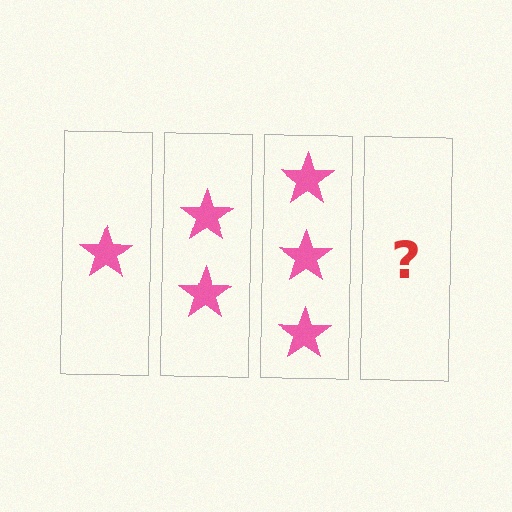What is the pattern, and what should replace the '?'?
The pattern is that each step adds one more star. The '?' should be 4 stars.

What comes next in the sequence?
The next element should be 4 stars.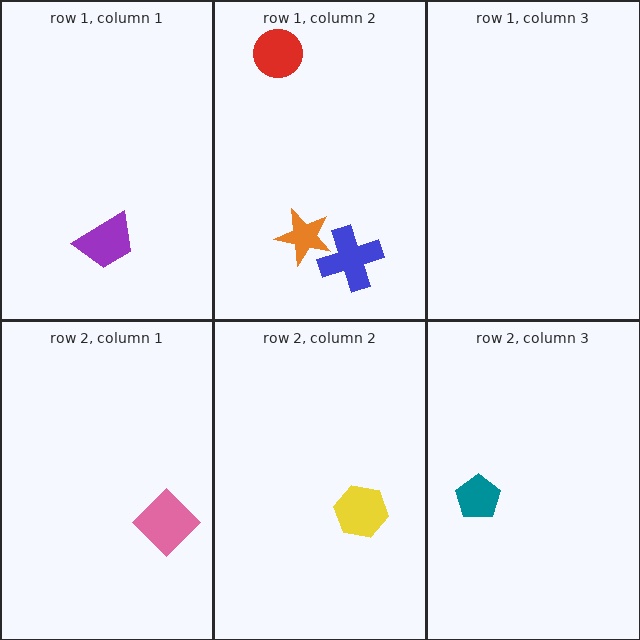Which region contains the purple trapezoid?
The row 1, column 1 region.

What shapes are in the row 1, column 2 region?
The red circle, the blue cross, the orange star.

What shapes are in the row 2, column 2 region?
The yellow hexagon.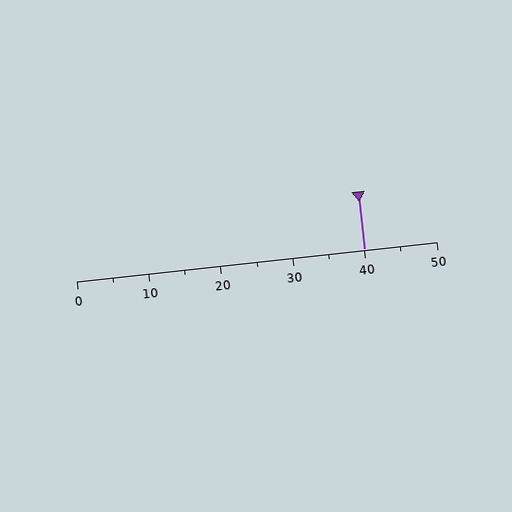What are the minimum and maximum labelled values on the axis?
The axis runs from 0 to 50.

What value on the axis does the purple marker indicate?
The marker indicates approximately 40.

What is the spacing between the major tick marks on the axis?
The major ticks are spaced 10 apart.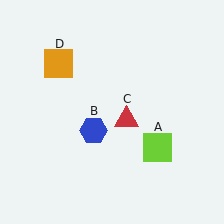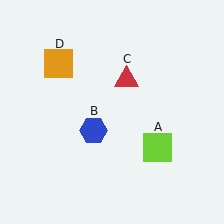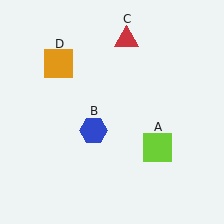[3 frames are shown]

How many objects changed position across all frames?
1 object changed position: red triangle (object C).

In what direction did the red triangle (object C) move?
The red triangle (object C) moved up.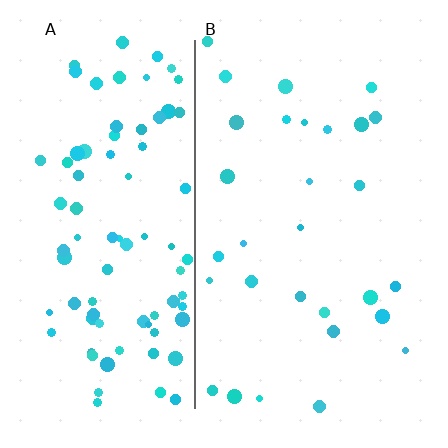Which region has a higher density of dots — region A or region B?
A (the left).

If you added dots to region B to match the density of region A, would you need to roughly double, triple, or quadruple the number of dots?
Approximately triple.